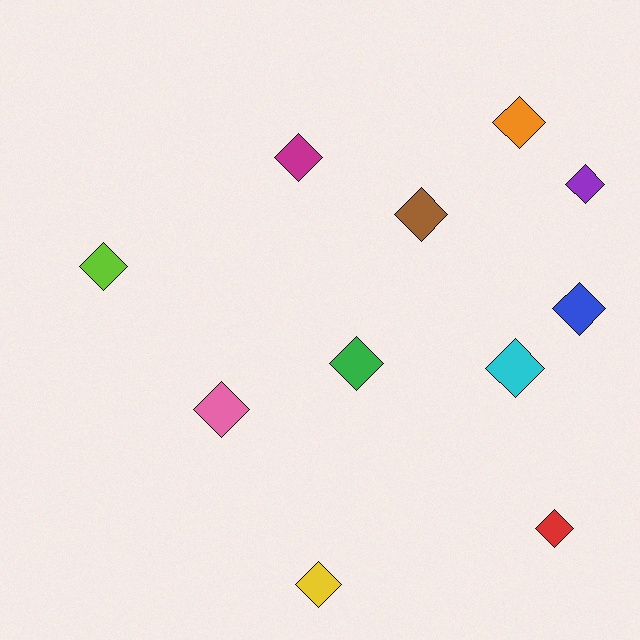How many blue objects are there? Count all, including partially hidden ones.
There is 1 blue object.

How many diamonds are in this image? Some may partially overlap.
There are 11 diamonds.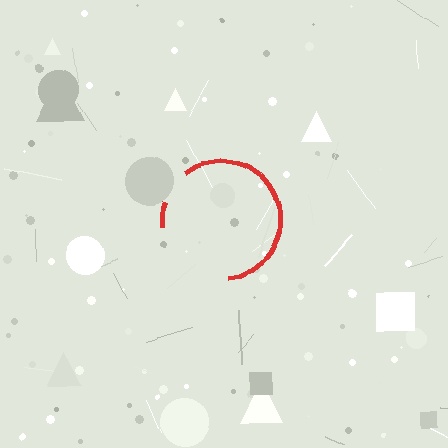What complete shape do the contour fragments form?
The contour fragments form a circle.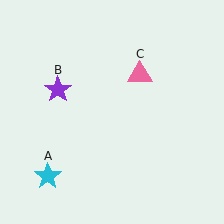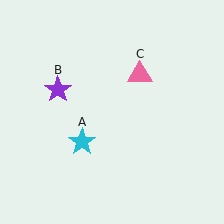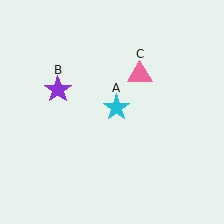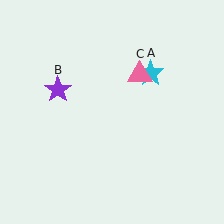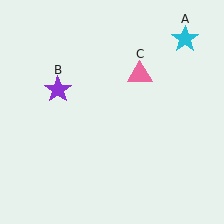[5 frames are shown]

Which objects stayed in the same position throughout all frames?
Purple star (object B) and pink triangle (object C) remained stationary.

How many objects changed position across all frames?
1 object changed position: cyan star (object A).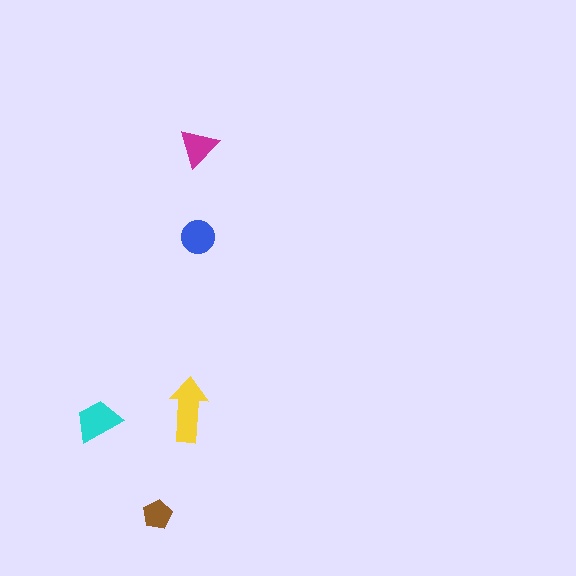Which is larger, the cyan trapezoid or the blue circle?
The cyan trapezoid.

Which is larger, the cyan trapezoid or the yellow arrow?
The yellow arrow.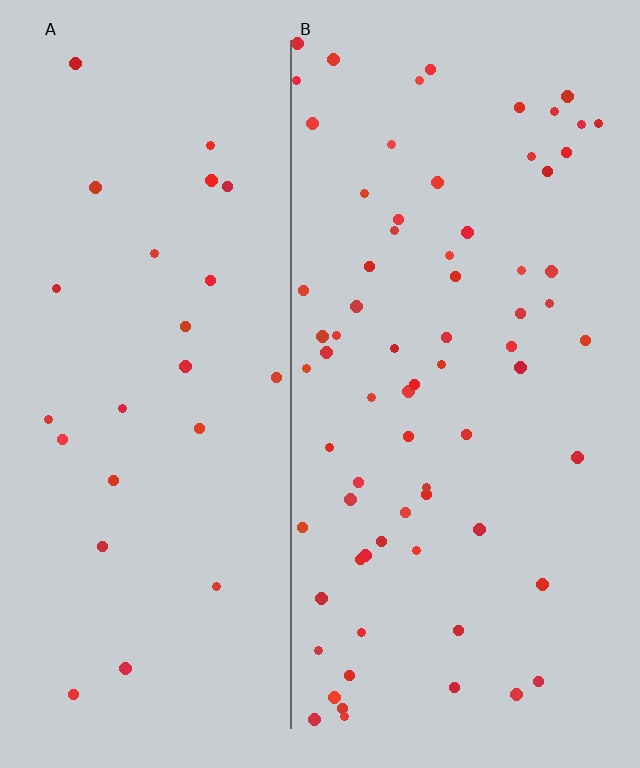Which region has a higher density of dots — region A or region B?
B (the right).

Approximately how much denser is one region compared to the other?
Approximately 2.8× — region B over region A.